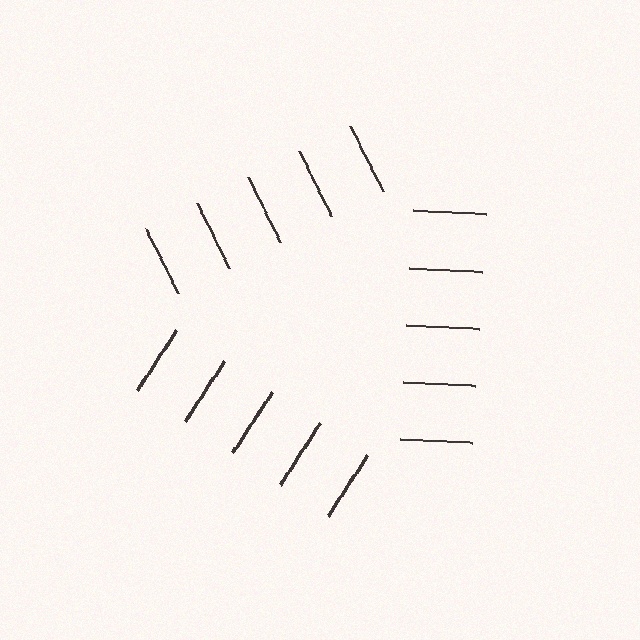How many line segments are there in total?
15 — 5 along each of the 3 edges.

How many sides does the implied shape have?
3 sides — the line-ends trace a triangle.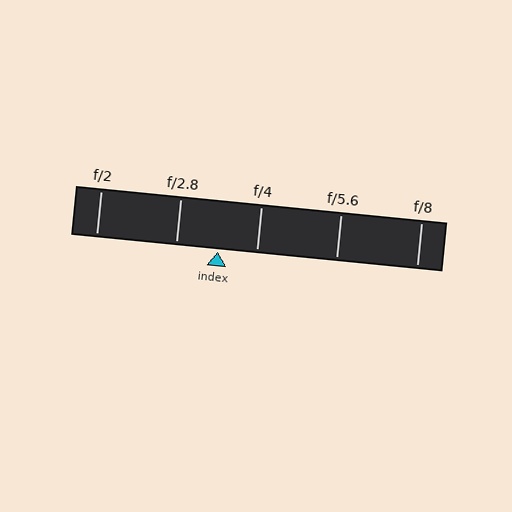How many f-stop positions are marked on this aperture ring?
There are 5 f-stop positions marked.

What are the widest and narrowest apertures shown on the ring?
The widest aperture shown is f/2 and the narrowest is f/8.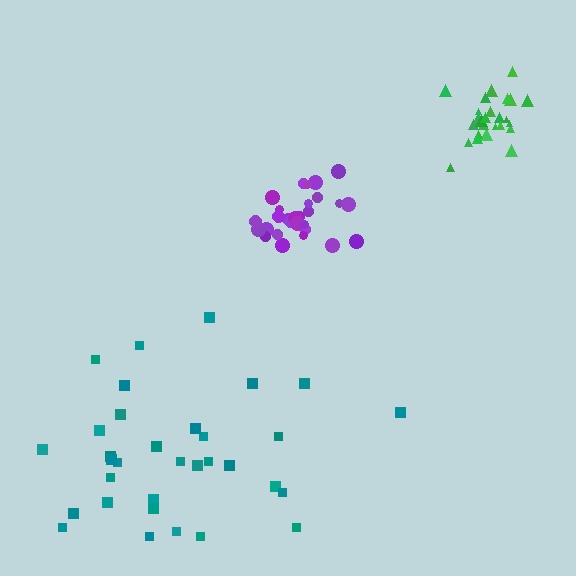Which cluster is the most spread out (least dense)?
Teal.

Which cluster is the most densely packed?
Purple.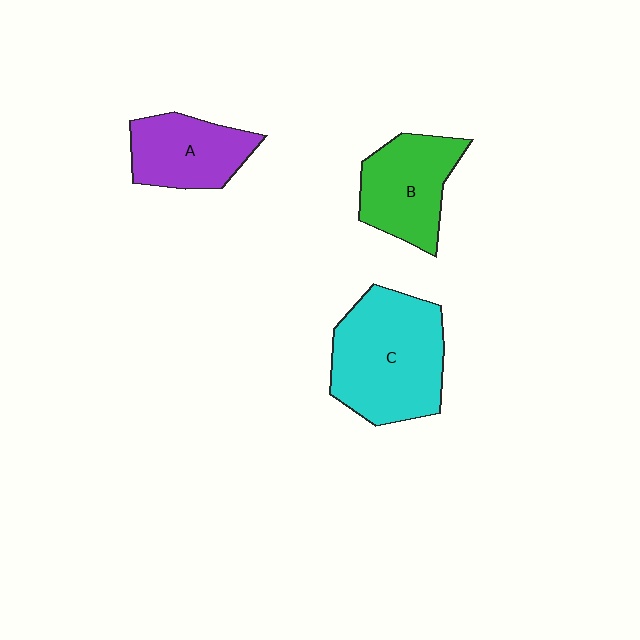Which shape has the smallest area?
Shape A (purple).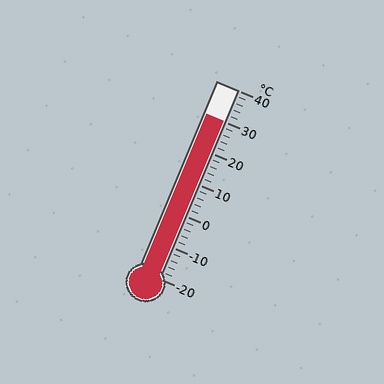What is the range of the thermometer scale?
The thermometer scale ranges from -20°C to 40°C.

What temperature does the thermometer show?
The thermometer shows approximately 30°C.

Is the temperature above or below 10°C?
The temperature is above 10°C.